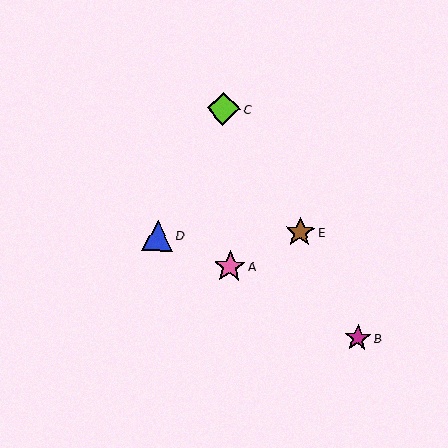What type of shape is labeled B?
Shape B is a magenta star.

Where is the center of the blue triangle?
The center of the blue triangle is at (158, 236).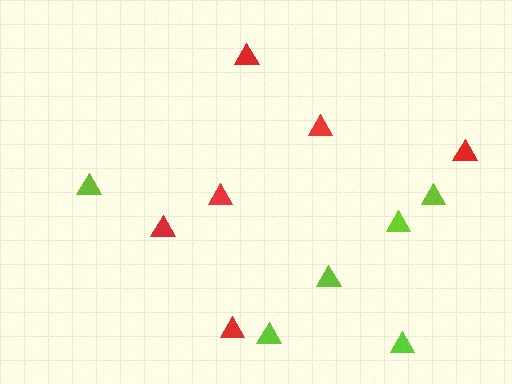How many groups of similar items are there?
There are 2 groups: one group of red triangles (6) and one group of lime triangles (6).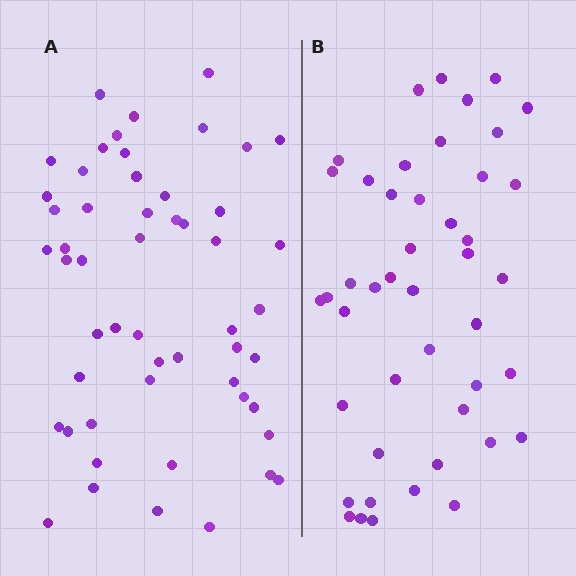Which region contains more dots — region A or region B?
Region A (the left region) has more dots.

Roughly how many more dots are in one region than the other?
Region A has roughly 8 or so more dots than region B.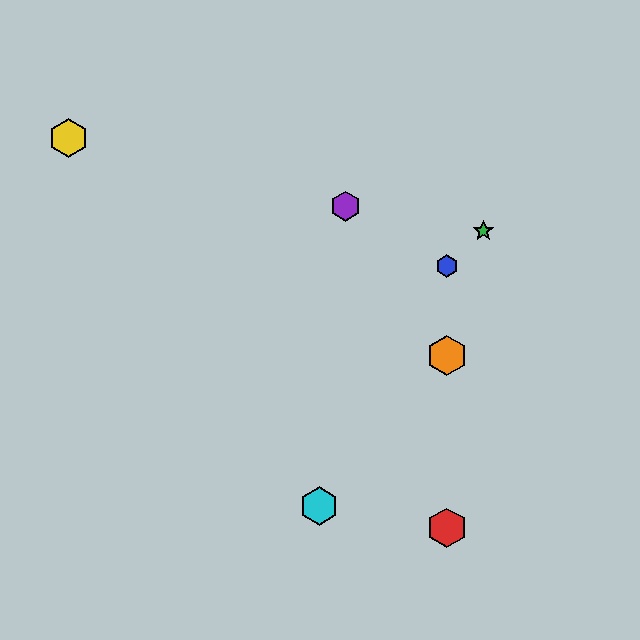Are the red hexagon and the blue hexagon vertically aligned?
Yes, both are at x≈447.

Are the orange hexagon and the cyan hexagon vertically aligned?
No, the orange hexagon is at x≈447 and the cyan hexagon is at x≈319.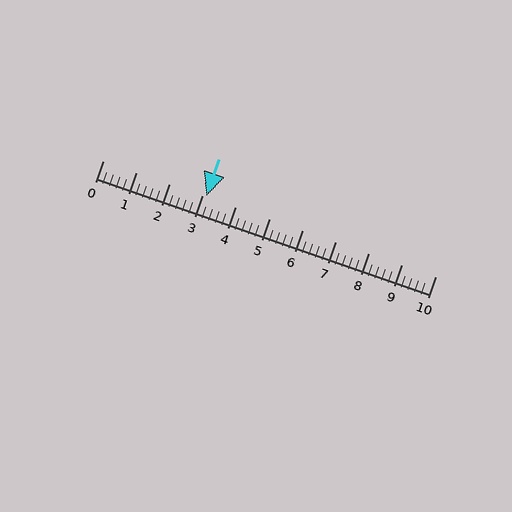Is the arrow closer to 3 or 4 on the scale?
The arrow is closer to 3.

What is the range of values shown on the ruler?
The ruler shows values from 0 to 10.